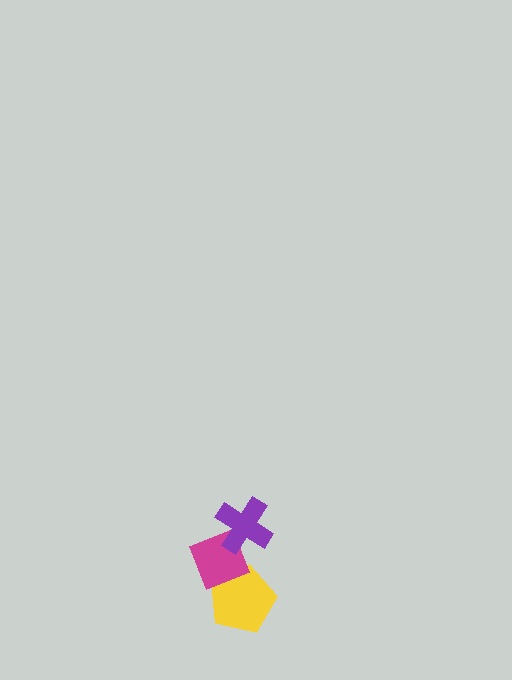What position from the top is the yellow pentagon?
The yellow pentagon is 3rd from the top.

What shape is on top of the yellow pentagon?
The magenta diamond is on top of the yellow pentagon.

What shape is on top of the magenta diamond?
The purple cross is on top of the magenta diamond.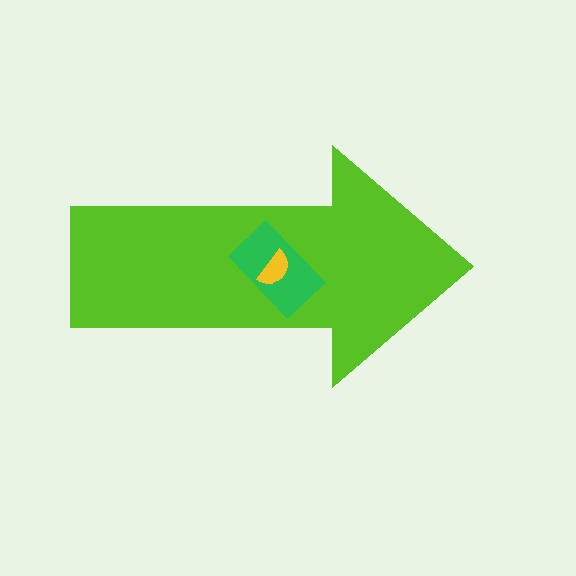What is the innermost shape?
The yellow semicircle.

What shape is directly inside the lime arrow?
The green rectangle.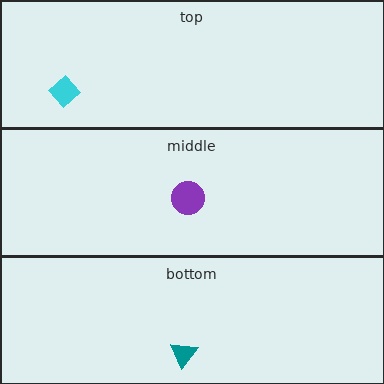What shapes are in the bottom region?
The teal triangle.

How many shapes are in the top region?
1.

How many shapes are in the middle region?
1.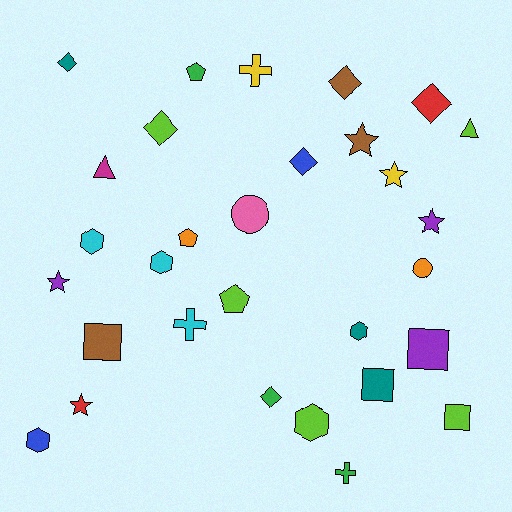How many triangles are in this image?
There are 2 triangles.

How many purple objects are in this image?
There are 3 purple objects.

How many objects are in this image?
There are 30 objects.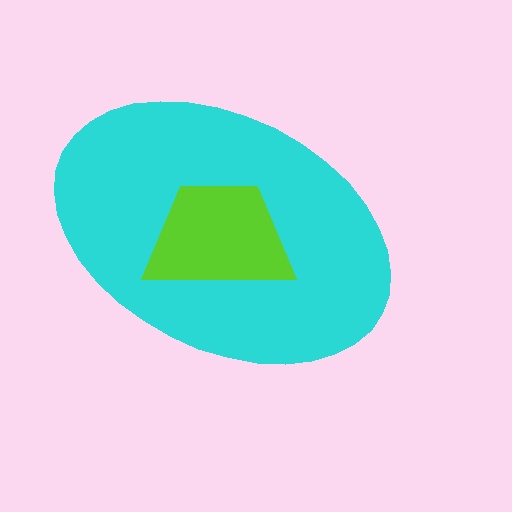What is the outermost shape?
The cyan ellipse.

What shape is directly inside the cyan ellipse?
The lime trapezoid.